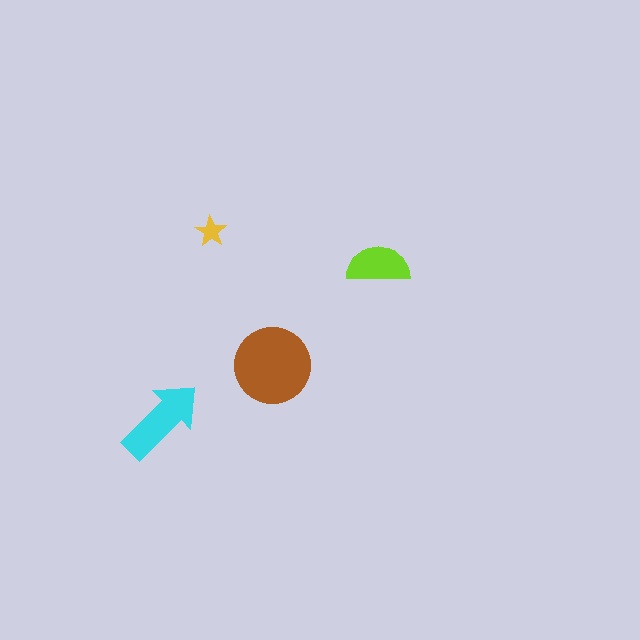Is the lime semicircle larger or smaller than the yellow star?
Larger.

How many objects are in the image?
There are 4 objects in the image.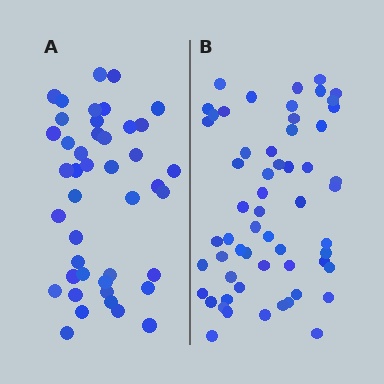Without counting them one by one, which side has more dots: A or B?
Region B (the right region) has more dots.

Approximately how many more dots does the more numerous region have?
Region B has approximately 15 more dots than region A.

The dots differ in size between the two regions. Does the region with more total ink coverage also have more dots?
No. Region A has more total ink coverage because its dots are larger, but region B actually contains more individual dots. Total area can be misleading — the number of items is what matters here.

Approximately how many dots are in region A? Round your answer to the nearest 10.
About 40 dots. (The exact count is 43, which rounds to 40.)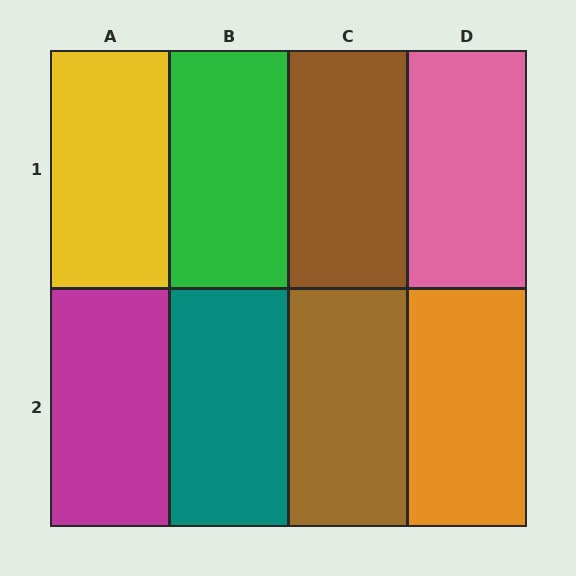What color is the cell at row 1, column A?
Yellow.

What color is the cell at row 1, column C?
Brown.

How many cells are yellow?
1 cell is yellow.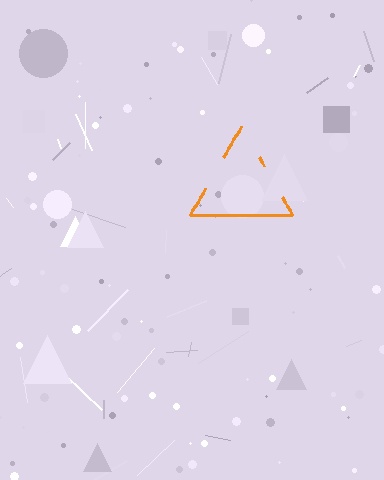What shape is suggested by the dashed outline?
The dashed outline suggests a triangle.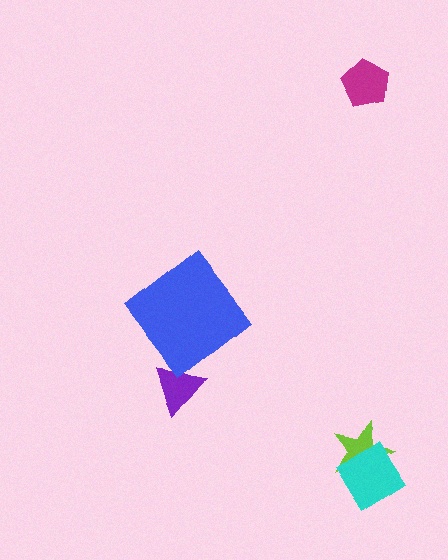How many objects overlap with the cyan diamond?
1 object overlaps with the cyan diamond.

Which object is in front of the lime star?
The cyan diamond is in front of the lime star.